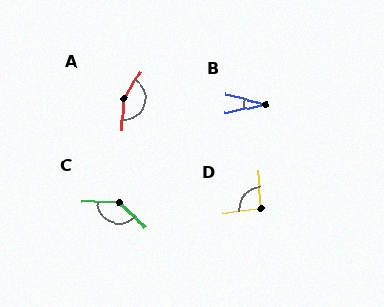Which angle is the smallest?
B, at approximately 27 degrees.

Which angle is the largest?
A, at approximately 151 degrees.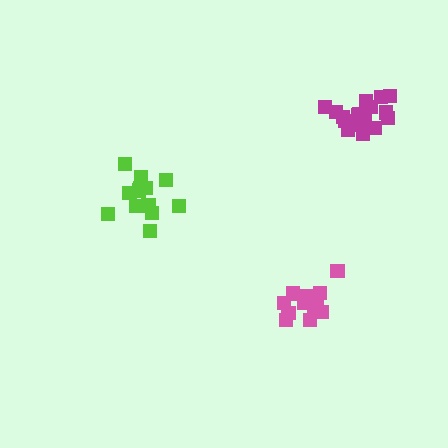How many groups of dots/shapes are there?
There are 3 groups.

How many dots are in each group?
Group 1: 14 dots, Group 2: 13 dots, Group 3: 18 dots (45 total).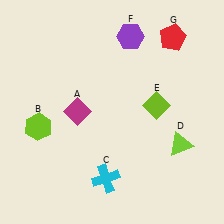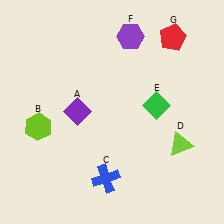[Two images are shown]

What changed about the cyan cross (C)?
In Image 1, C is cyan. In Image 2, it changed to blue.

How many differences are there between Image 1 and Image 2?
There are 3 differences between the two images.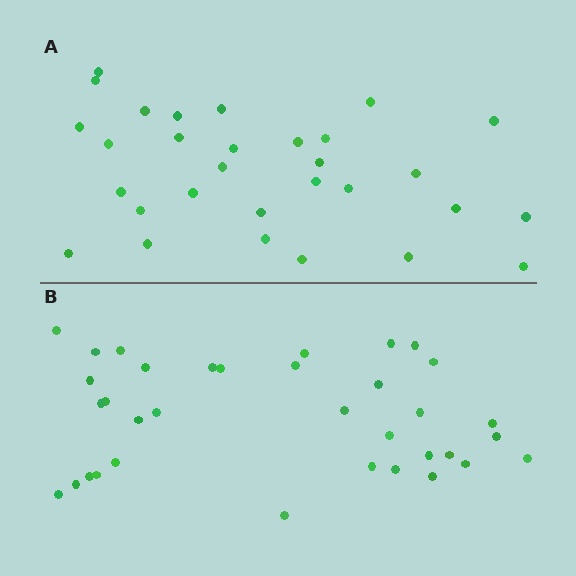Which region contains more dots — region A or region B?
Region B (the bottom region) has more dots.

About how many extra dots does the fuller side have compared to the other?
Region B has about 5 more dots than region A.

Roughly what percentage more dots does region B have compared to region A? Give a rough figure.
About 15% more.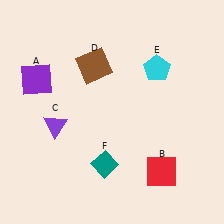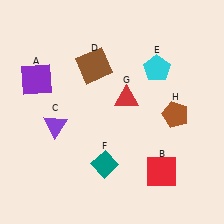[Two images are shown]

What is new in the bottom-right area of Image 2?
A brown pentagon (H) was added in the bottom-right area of Image 2.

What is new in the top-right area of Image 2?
A red triangle (G) was added in the top-right area of Image 2.